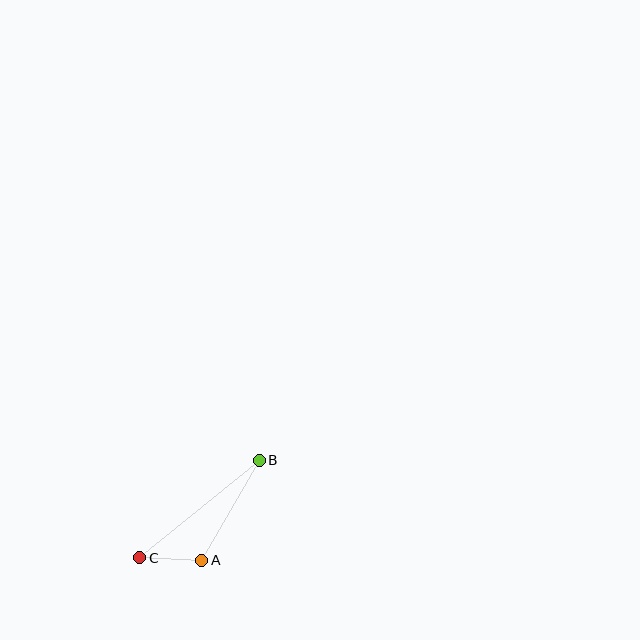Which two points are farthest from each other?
Points B and C are farthest from each other.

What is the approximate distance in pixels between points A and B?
The distance between A and B is approximately 115 pixels.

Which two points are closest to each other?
Points A and C are closest to each other.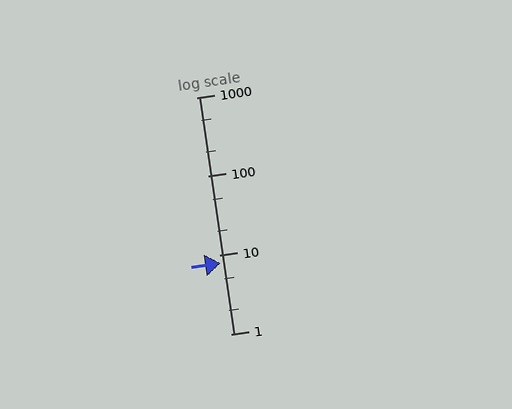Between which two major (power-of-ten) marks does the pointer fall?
The pointer is between 1 and 10.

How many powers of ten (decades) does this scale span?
The scale spans 3 decades, from 1 to 1000.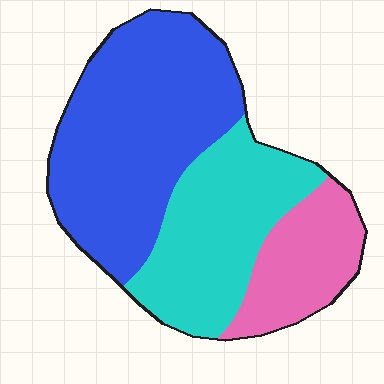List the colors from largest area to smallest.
From largest to smallest: blue, cyan, pink.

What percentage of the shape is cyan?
Cyan covers around 30% of the shape.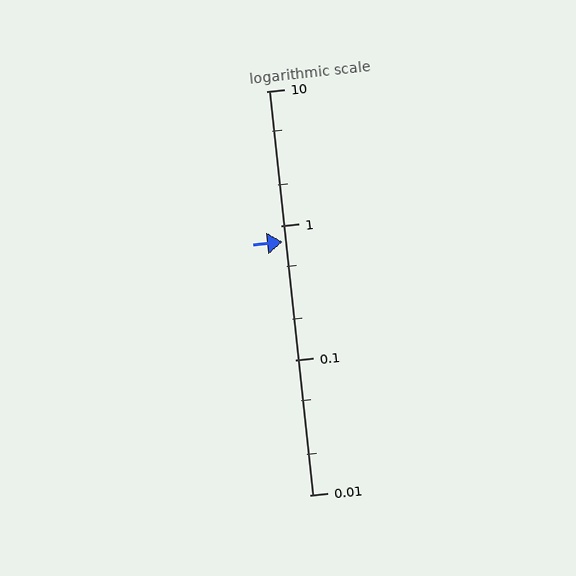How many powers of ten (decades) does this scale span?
The scale spans 3 decades, from 0.01 to 10.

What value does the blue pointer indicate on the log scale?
The pointer indicates approximately 0.76.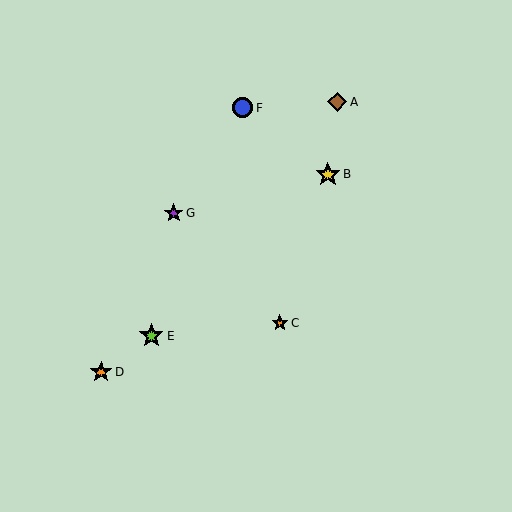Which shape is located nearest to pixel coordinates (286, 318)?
The orange star (labeled C) at (280, 323) is nearest to that location.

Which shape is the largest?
The yellow star (labeled B) is the largest.